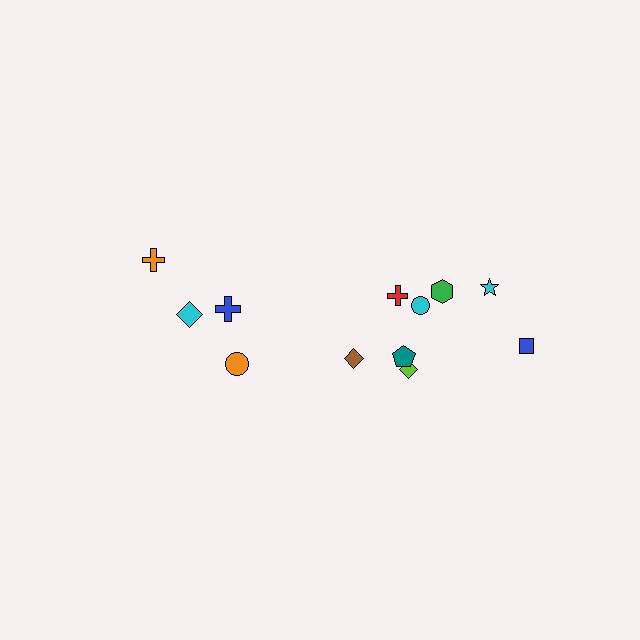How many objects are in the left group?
There are 4 objects.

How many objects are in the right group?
There are 8 objects.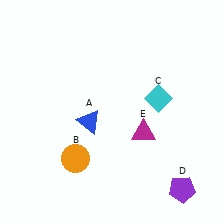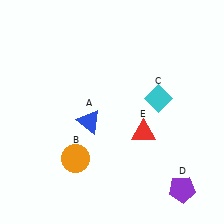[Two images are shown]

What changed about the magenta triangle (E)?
In Image 1, E is magenta. In Image 2, it changed to red.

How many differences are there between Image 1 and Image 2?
There is 1 difference between the two images.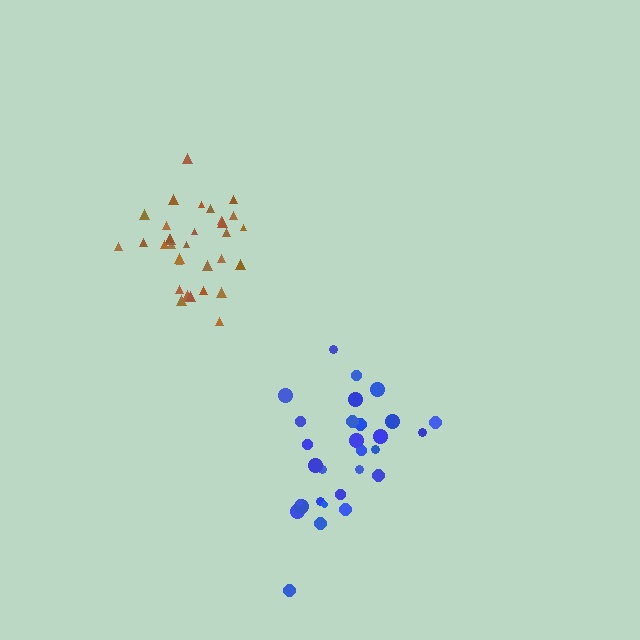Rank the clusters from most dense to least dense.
brown, blue.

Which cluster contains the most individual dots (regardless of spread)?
Brown (32).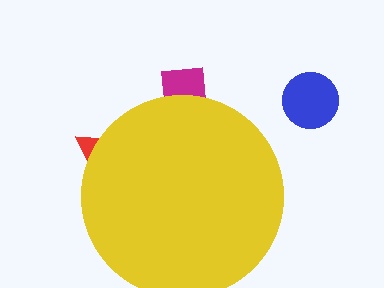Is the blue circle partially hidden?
No, the blue circle is fully visible.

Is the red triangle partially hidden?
Yes, the red triangle is partially hidden behind the yellow circle.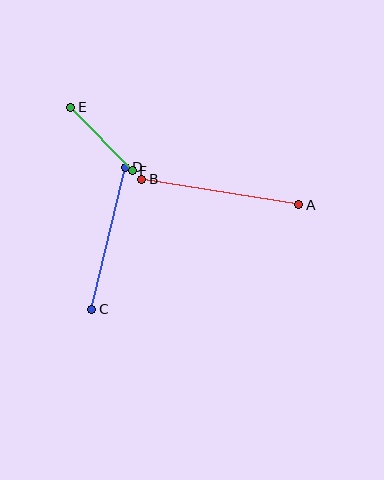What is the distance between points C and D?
The distance is approximately 146 pixels.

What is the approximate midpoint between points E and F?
The midpoint is at approximately (101, 139) pixels.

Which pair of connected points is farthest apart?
Points A and B are farthest apart.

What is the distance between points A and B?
The distance is approximately 159 pixels.